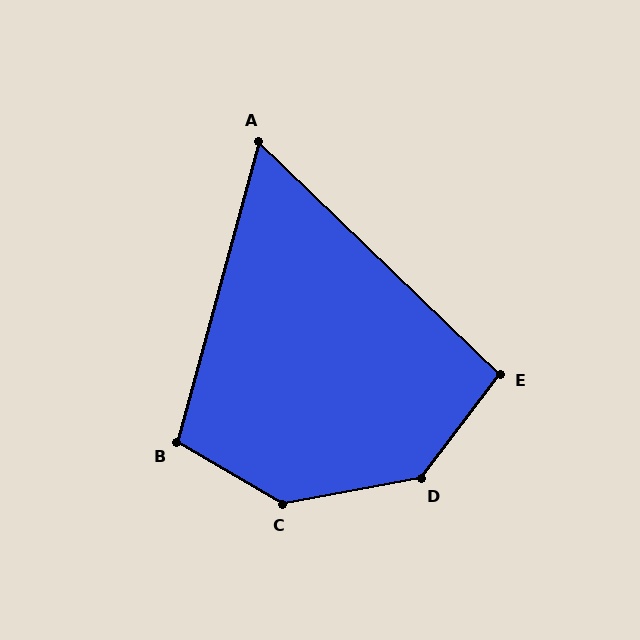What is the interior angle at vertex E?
Approximately 97 degrees (obtuse).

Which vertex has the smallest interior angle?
A, at approximately 61 degrees.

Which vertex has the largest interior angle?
C, at approximately 139 degrees.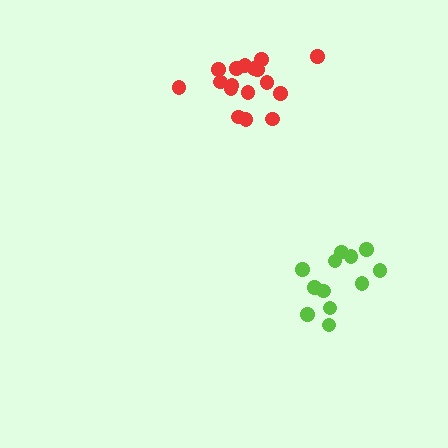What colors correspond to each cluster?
The clusters are colored: lime, red.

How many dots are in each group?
Group 1: 12 dots, Group 2: 17 dots (29 total).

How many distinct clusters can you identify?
There are 2 distinct clusters.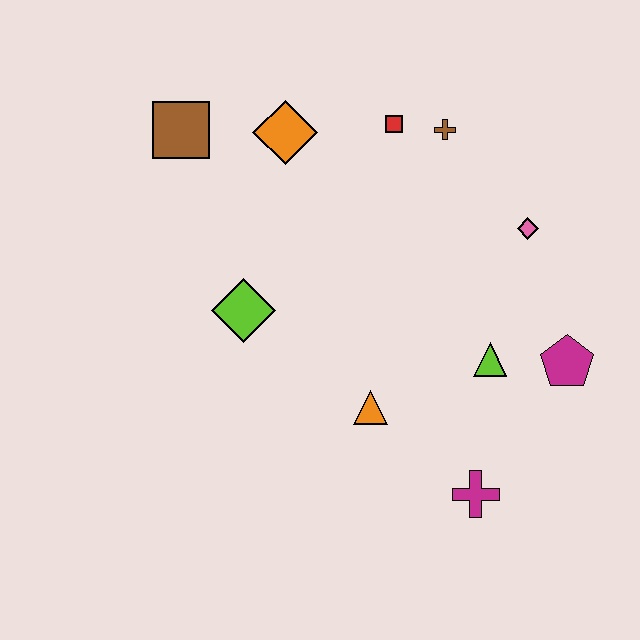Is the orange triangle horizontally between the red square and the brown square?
Yes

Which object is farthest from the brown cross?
The magenta cross is farthest from the brown cross.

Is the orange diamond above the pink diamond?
Yes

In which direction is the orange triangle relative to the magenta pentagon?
The orange triangle is to the left of the magenta pentagon.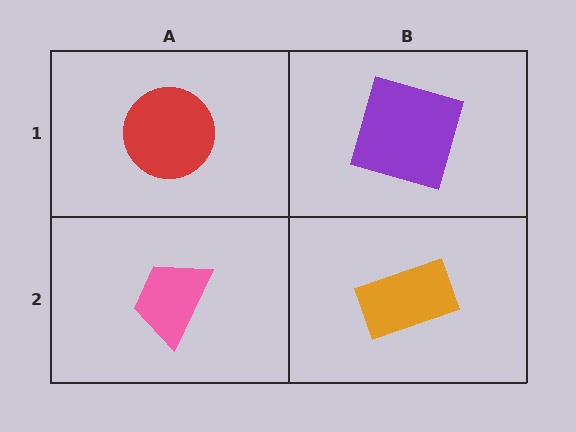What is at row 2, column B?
An orange rectangle.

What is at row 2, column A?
A pink trapezoid.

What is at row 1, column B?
A purple square.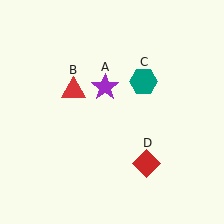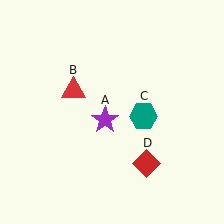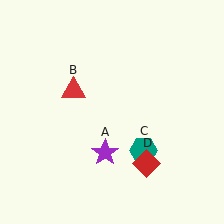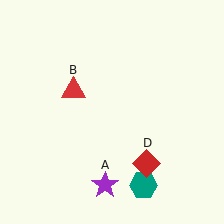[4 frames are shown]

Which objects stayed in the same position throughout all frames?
Red triangle (object B) and red diamond (object D) remained stationary.